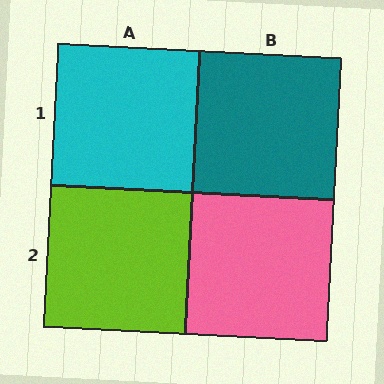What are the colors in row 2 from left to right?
Lime, pink.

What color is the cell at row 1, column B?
Teal.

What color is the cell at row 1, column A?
Cyan.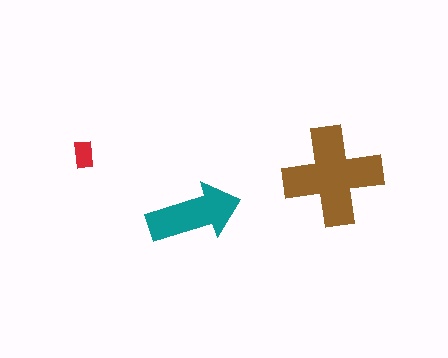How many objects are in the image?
There are 3 objects in the image.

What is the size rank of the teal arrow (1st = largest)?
2nd.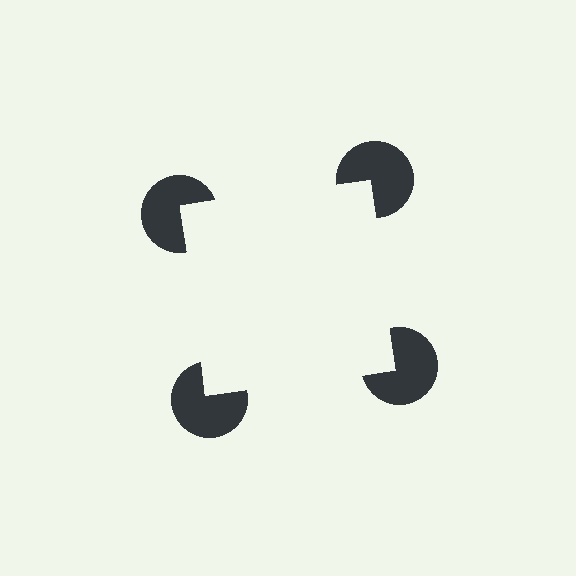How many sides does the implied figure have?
4 sides.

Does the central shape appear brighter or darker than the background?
It typically appears slightly brighter than the background, even though no actual brightness change is drawn.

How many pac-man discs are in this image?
There are 4 — one at each vertex of the illusory square.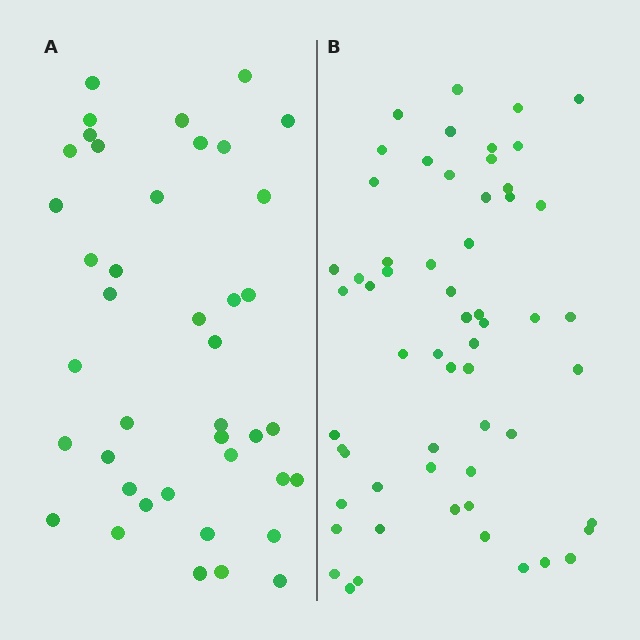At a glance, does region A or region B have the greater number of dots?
Region B (the right region) has more dots.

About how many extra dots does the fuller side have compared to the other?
Region B has approximately 20 more dots than region A.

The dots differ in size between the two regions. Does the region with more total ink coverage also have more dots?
No. Region A has more total ink coverage because its dots are larger, but region B actually contains more individual dots. Total area can be misleading — the number of items is what matters here.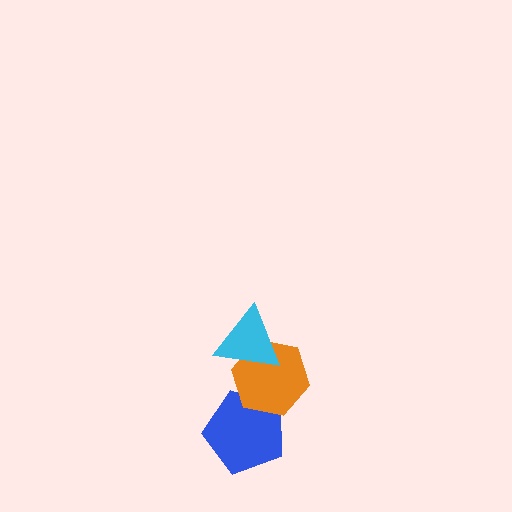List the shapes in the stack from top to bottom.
From top to bottom: the cyan triangle, the orange hexagon, the blue pentagon.